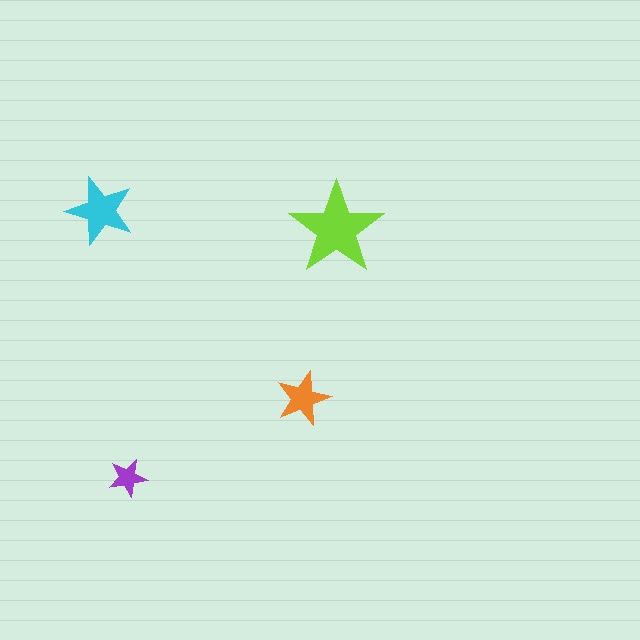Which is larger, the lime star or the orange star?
The lime one.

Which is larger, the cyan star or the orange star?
The cyan one.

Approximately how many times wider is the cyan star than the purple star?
About 2 times wider.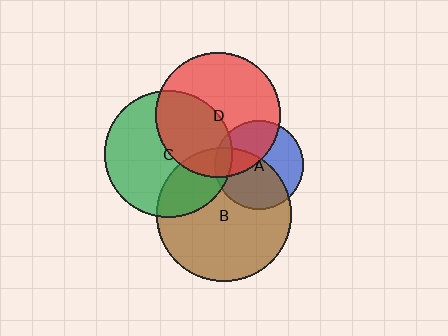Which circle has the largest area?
Circle B (brown).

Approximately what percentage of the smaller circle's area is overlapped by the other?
Approximately 40%.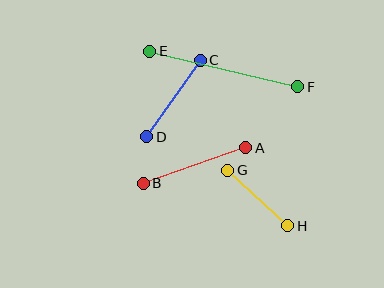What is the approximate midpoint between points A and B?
The midpoint is at approximately (195, 165) pixels.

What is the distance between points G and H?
The distance is approximately 82 pixels.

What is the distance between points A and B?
The distance is approximately 108 pixels.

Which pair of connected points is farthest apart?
Points E and F are farthest apart.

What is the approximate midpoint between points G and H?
The midpoint is at approximately (258, 198) pixels.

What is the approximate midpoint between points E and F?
The midpoint is at approximately (224, 69) pixels.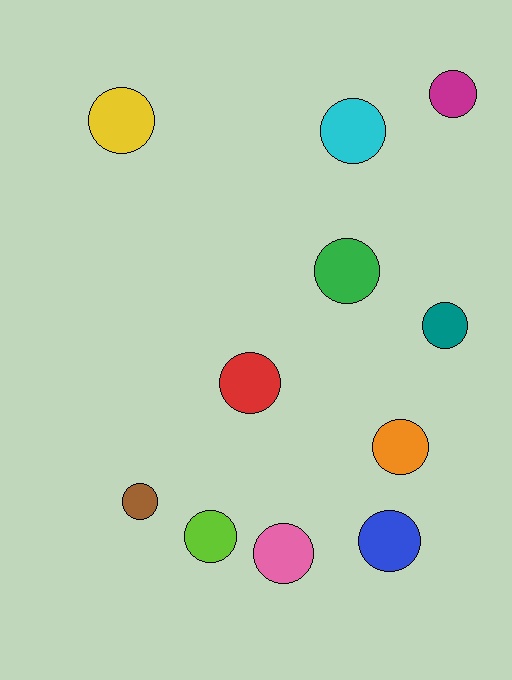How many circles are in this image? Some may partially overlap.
There are 11 circles.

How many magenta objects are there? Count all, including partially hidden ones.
There is 1 magenta object.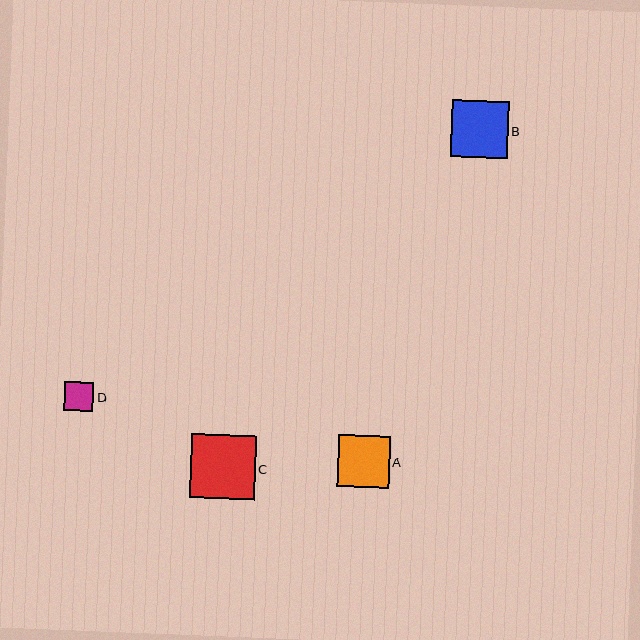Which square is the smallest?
Square D is the smallest with a size of approximately 29 pixels.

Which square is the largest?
Square C is the largest with a size of approximately 65 pixels.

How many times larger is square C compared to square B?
Square C is approximately 1.1 times the size of square B.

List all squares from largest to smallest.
From largest to smallest: C, B, A, D.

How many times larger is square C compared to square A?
Square C is approximately 1.2 times the size of square A.